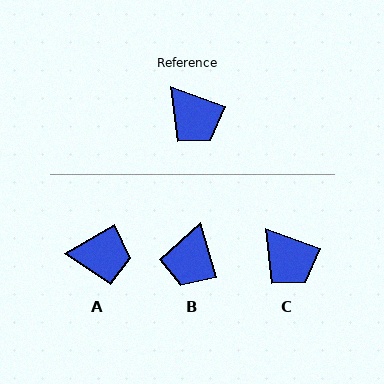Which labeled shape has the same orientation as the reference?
C.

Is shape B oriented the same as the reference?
No, it is off by about 54 degrees.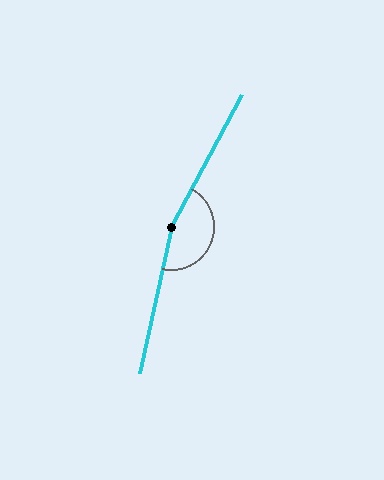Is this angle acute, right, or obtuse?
It is obtuse.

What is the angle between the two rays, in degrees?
Approximately 164 degrees.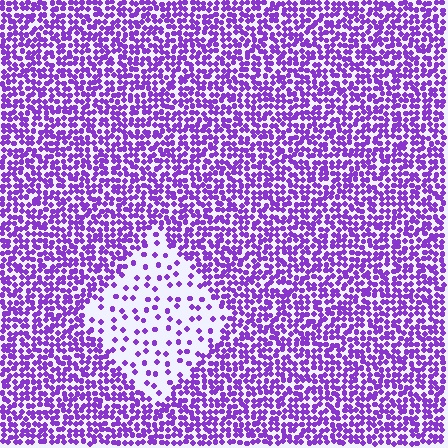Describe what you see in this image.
The image contains small purple elements arranged at two different densities. A diamond-shaped region is visible where the elements are less densely packed than the surrounding area.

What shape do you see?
I see a diamond.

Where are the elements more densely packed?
The elements are more densely packed outside the diamond boundary.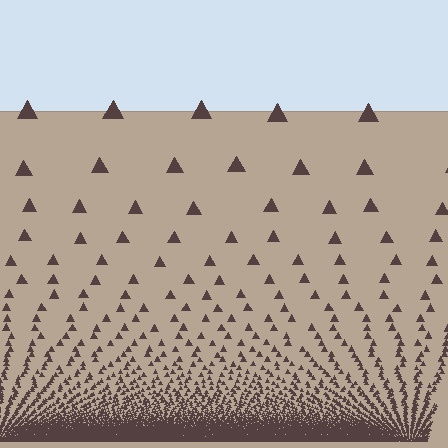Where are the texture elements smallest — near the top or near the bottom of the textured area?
Near the bottom.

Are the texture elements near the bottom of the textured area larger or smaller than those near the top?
Smaller. The gradient is inverted — elements near the bottom are smaller and denser.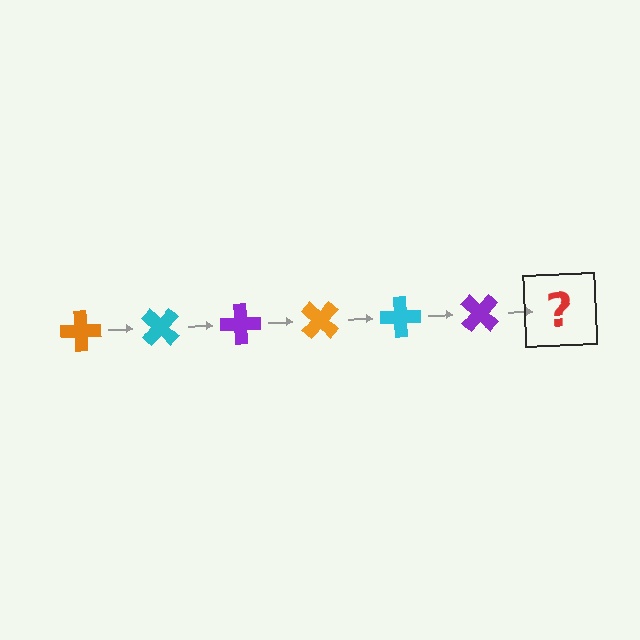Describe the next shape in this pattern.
It should be an orange cross, rotated 270 degrees from the start.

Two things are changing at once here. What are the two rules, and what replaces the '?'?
The two rules are that it rotates 45 degrees each step and the color cycles through orange, cyan, and purple. The '?' should be an orange cross, rotated 270 degrees from the start.